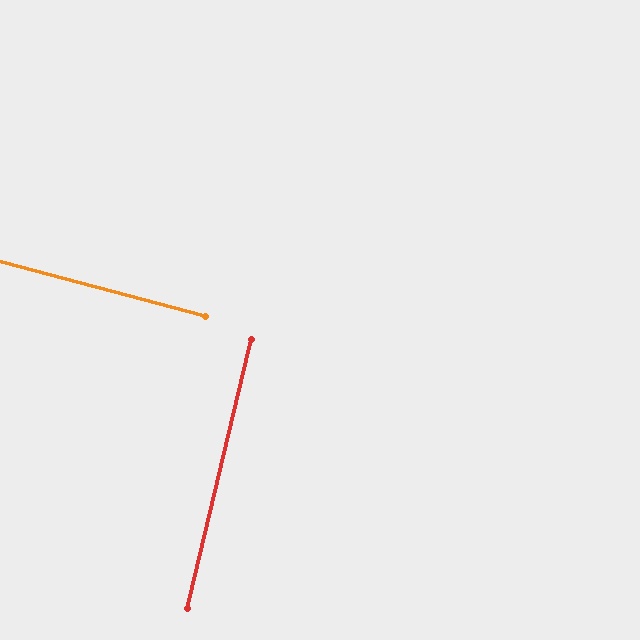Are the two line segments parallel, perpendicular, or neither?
Perpendicular — they meet at approximately 89°.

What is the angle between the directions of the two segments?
Approximately 89 degrees.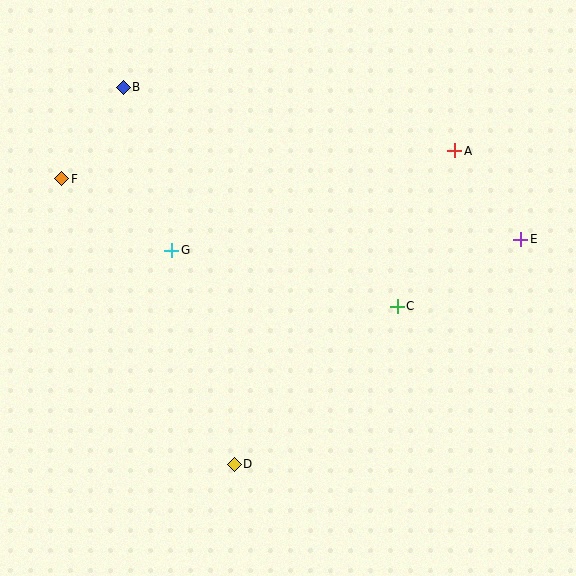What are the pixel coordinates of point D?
Point D is at (234, 464).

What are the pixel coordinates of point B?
Point B is at (123, 87).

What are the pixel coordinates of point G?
Point G is at (172, 250).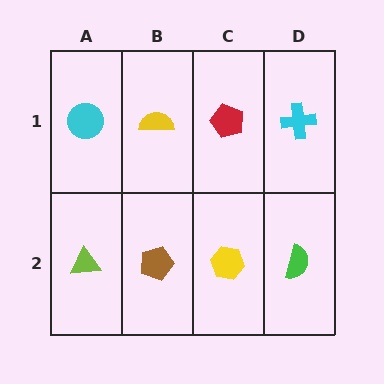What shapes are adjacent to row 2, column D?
A cyan cross (row 1, column D), a yellow hexagon (row 2, column C).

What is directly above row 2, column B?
A yellow semicircle.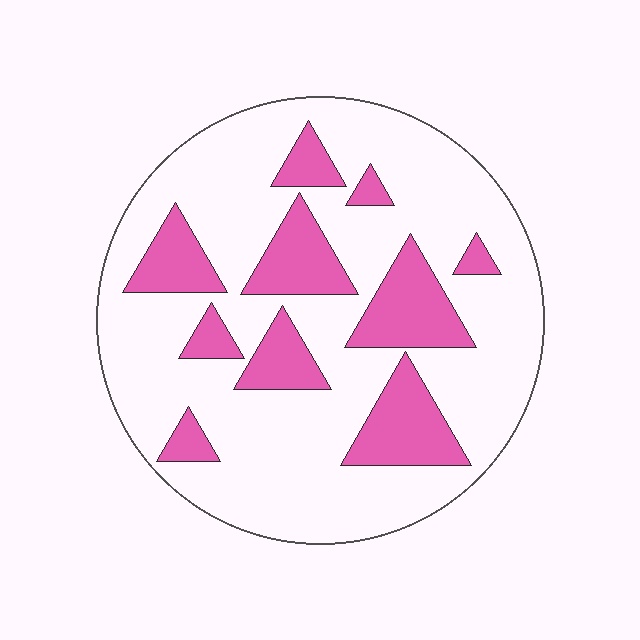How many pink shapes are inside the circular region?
10.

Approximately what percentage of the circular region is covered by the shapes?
Approximately 25%.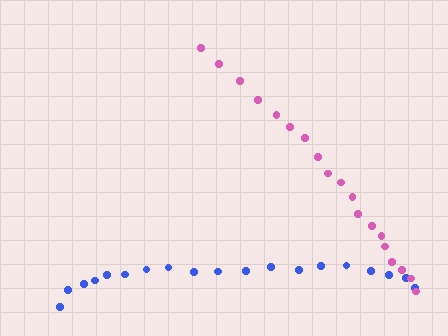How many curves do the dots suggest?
There are 2 distinct paths.